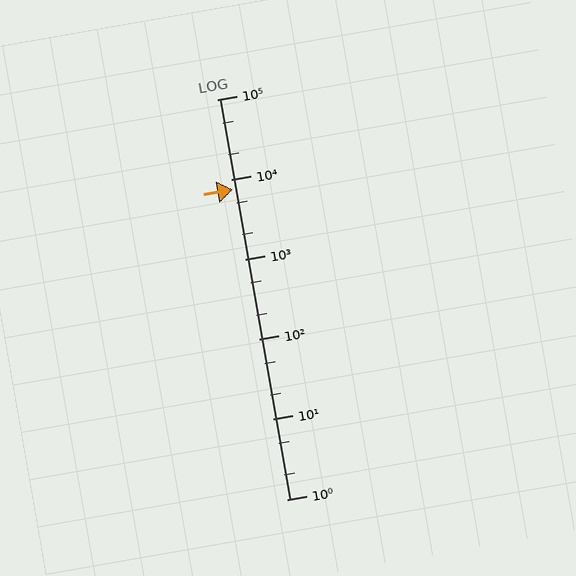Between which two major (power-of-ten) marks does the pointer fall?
The pointer is between 1000 and 10000.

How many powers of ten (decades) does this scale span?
The scale spans 5 decades, from 1 to 100000.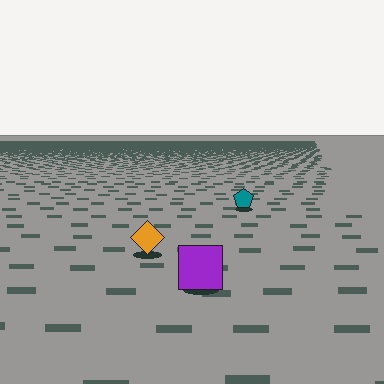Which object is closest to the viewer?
The purple square is closest. The texture marks near it are larger and more spread out.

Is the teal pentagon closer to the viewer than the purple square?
No. The purple square is closer — you can tell from the texture gradient: the ground texture is coarser near it.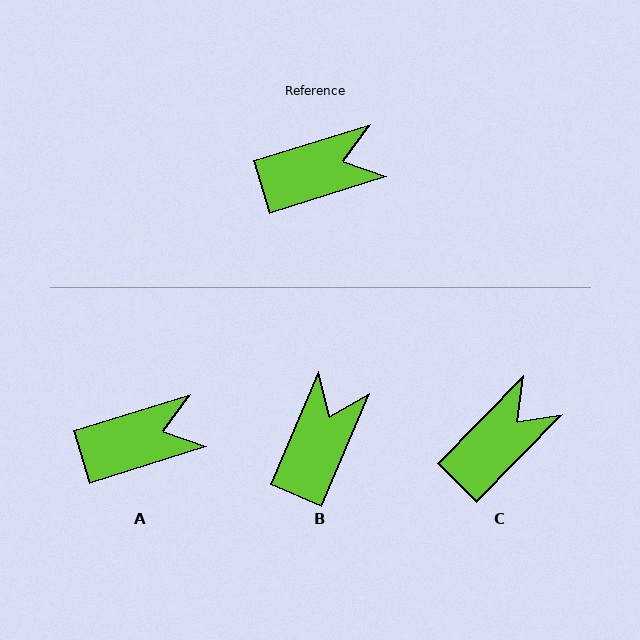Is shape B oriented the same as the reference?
No, it is off by about 50 degrees.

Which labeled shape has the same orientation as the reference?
A.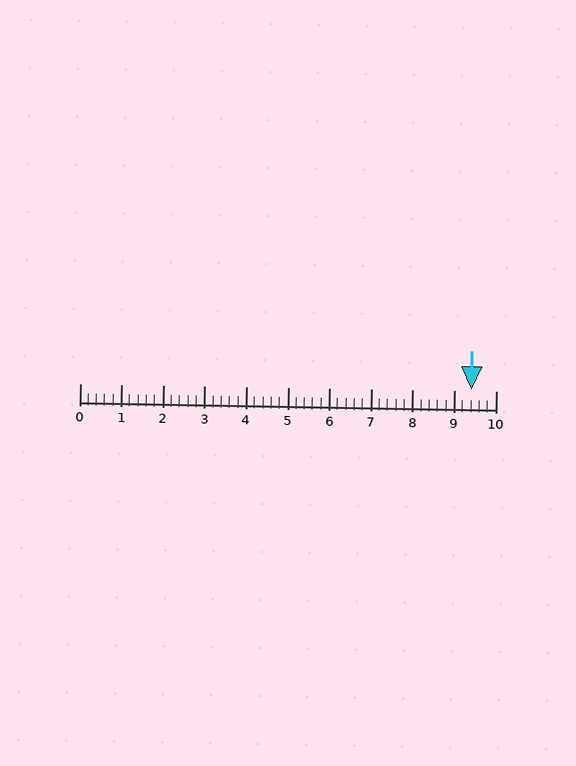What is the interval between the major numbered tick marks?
The major tick marks are spaced 1 units apart.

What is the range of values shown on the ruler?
The ruler shows values from 0 to 10.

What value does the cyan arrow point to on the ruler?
The cyan arrow points to approximately 9.4.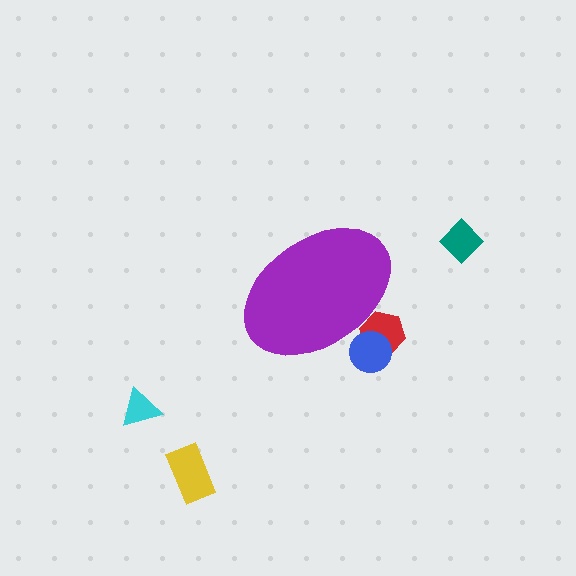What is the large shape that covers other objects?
A purple ellipse.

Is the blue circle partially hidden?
Yes, the blue circle is partially hidden behind the purple ellipse.